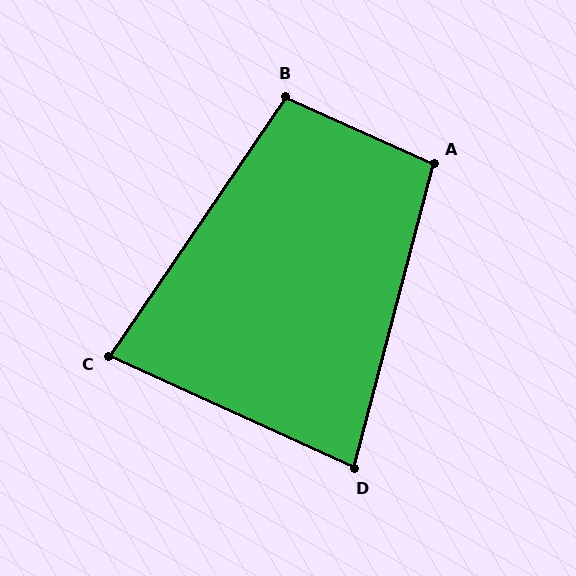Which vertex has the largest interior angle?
A, at approximately 100 degrees.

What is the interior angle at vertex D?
Approximately 80 degrees (acute).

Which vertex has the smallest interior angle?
C, at approximately 80 degrees.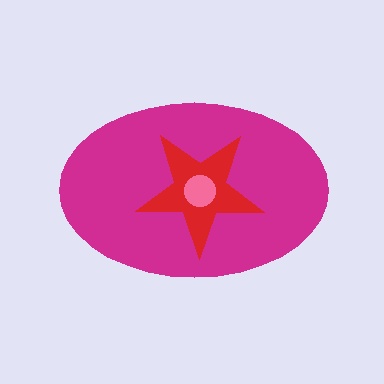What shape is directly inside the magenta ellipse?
The red star.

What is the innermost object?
The pink circle.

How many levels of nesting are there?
3.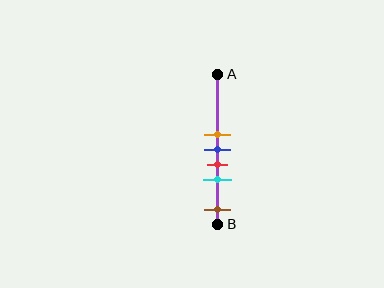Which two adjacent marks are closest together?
The orange and blue marks are the closest adjacent pair.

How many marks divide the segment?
There are 5 marks dividing the segment.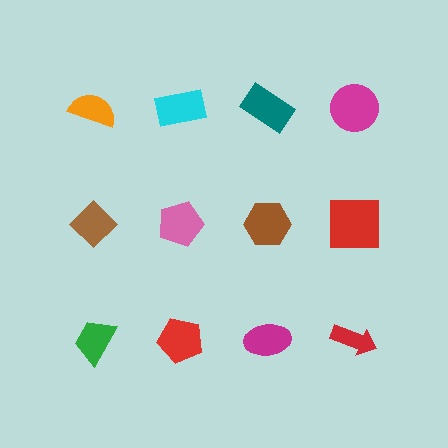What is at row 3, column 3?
A magenta ellipse.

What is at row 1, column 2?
A cyan rectangle.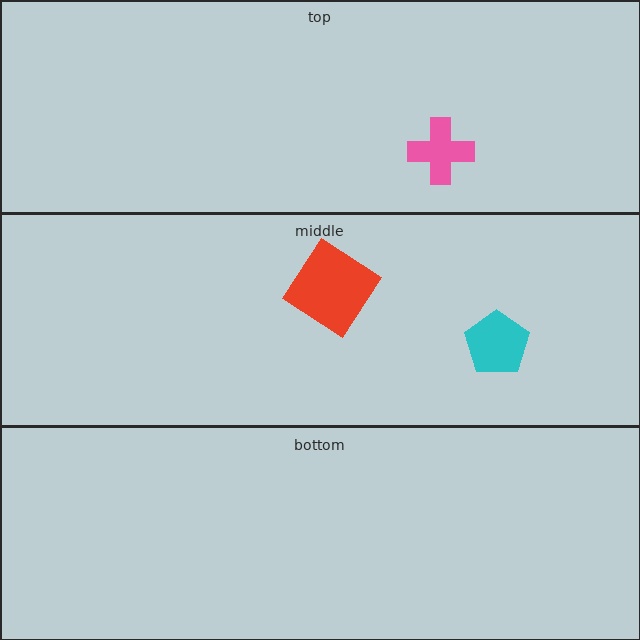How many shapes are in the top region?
1.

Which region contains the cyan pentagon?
The middle region.